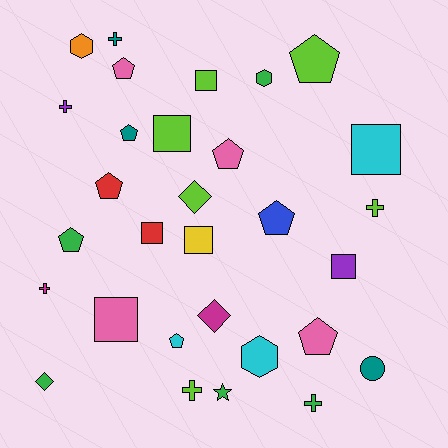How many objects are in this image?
There are 30 objects.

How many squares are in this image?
There are 7 squares.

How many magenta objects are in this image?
There are 2 magenta objects.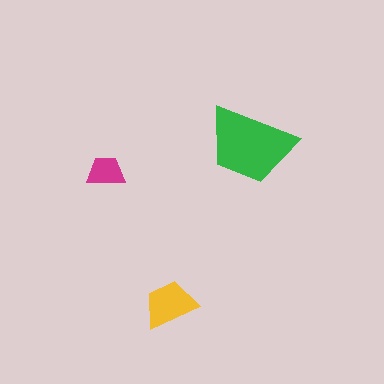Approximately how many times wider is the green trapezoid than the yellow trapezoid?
About 1.5 times wider.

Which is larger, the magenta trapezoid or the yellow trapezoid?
The yellow one.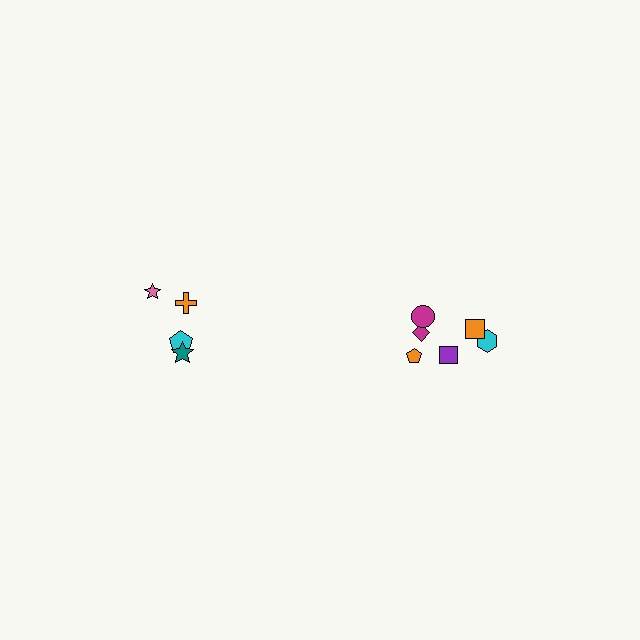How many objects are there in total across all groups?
There are 10 objects.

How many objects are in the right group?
There are 6 objects.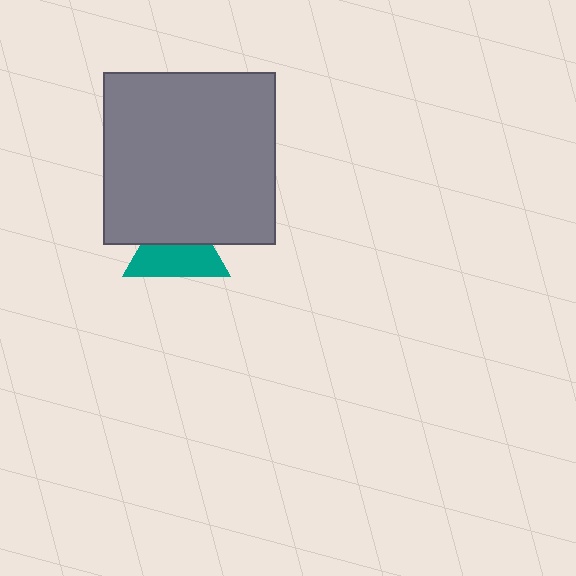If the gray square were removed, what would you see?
You would see the complete teal triangle.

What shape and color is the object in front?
The object in front is a gray square.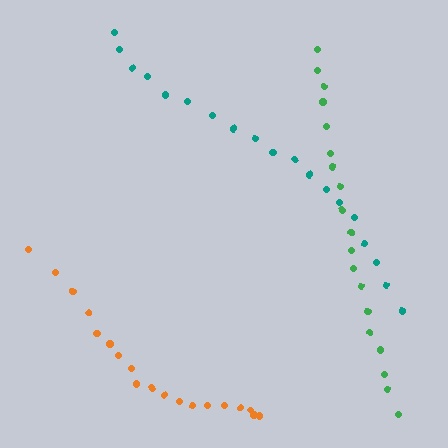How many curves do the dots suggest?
There are 3 distinct paths.